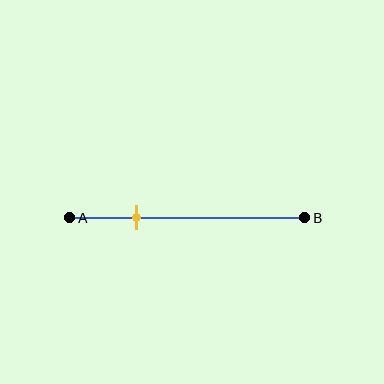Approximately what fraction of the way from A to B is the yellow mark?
The yellow mark is approximately 30% of the way from A to B.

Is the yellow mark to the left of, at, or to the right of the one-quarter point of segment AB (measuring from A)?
The yellow mark is to the right of the one-quarter point of segment AB.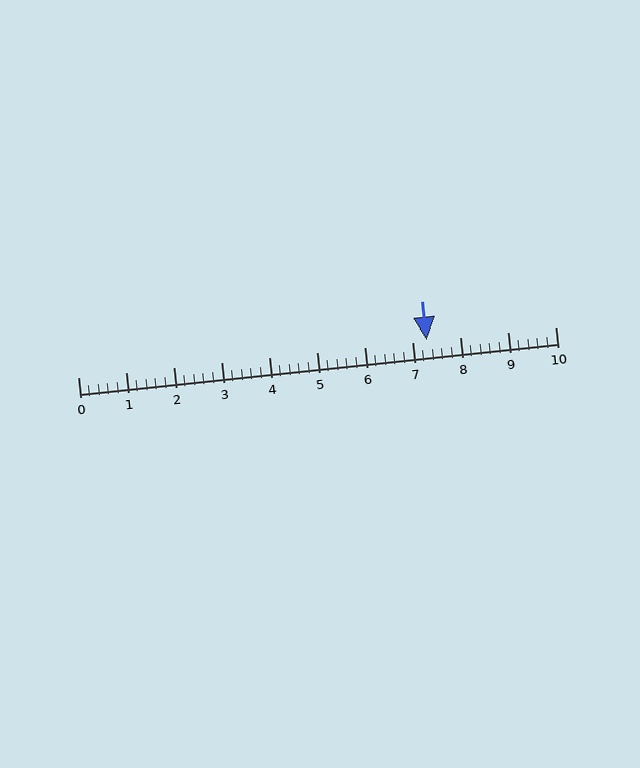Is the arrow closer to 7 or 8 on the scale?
The arrow is closer to 7.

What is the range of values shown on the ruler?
The ruler shows values from 0 to 10.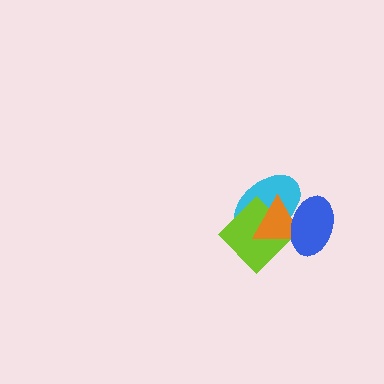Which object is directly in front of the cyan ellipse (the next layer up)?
The lime diamond is directly in front of the cyan ellipse.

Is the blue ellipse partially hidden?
No, no other shape covers it.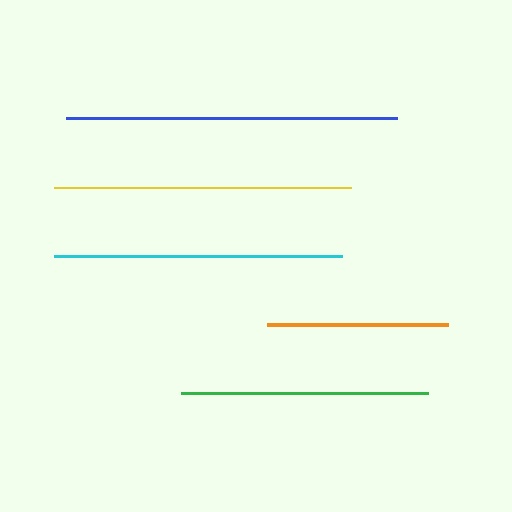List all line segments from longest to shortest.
From longest to shortest: blue, yellow, cyan, green, orange.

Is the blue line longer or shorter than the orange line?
The blue line is longer than the orange line.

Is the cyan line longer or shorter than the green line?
The cyan line is longer than the green line.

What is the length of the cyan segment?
The cyan segment is approximately 289 pixels long.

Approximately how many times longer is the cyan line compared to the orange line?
The cyan line is approximately 1.6 times the length of the orange line.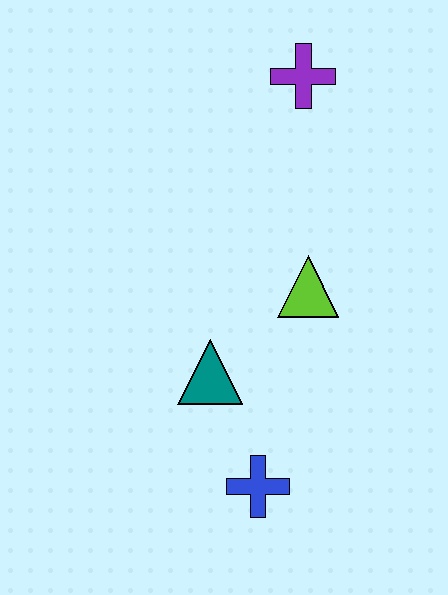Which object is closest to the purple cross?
The lime triangle is closest to the purple cross.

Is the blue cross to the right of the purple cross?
No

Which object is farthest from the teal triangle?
The purple cross is farthest from the teal triangle.